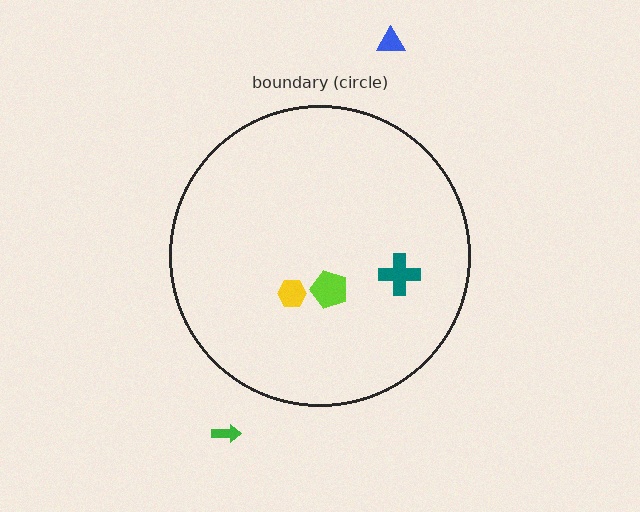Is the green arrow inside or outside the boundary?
Outside.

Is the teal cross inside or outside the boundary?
Inside.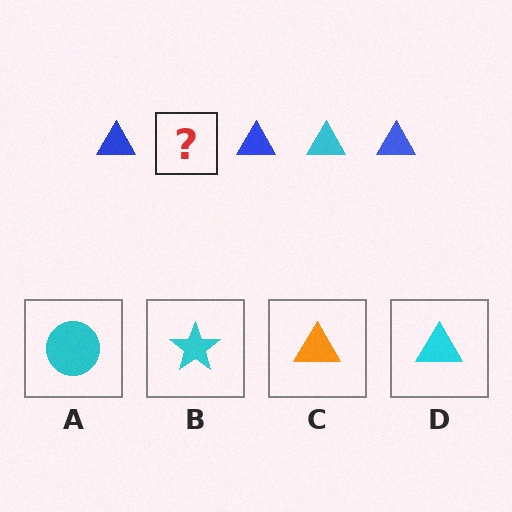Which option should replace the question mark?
Option D.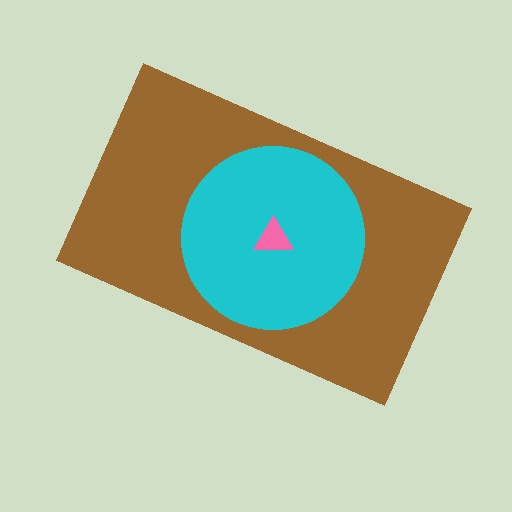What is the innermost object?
The pink triangle.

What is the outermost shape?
The brown rectangle.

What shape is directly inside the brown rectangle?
The cyan circle.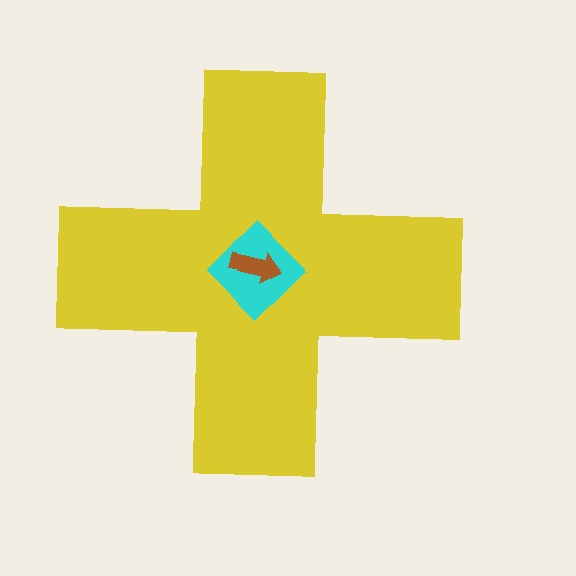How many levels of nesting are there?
3.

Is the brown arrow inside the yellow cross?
Yes.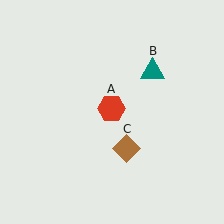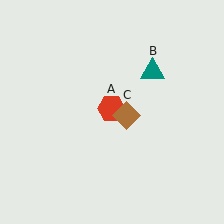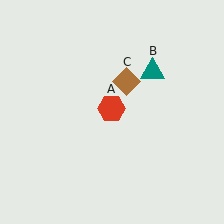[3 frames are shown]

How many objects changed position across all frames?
1 object changed position: brown diamond (object C).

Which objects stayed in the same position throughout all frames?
Red hexagon (object A) and teal triangle (object B) remained stationary.